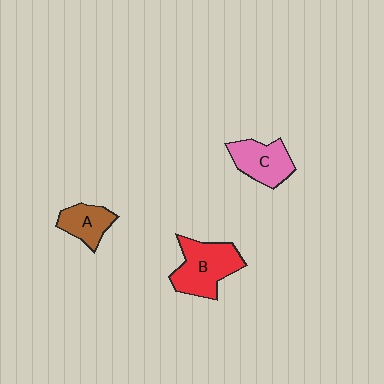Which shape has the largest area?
Shape B (red).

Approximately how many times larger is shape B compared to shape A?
Approximately 1.7 times.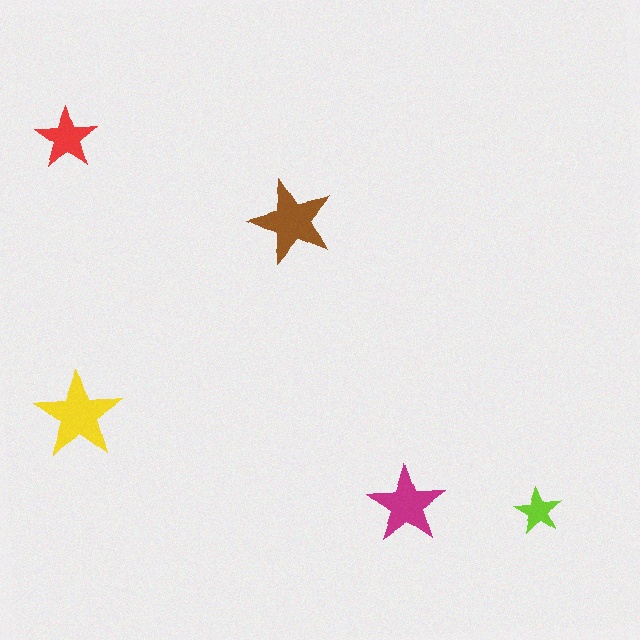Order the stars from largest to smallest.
the yellow one, the brown one, the magenta one, the red one, the lime one.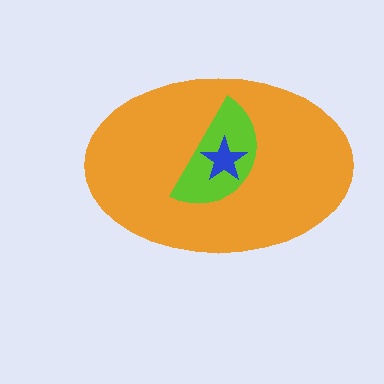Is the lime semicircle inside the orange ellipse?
Yes.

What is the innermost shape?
The blue star.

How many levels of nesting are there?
3.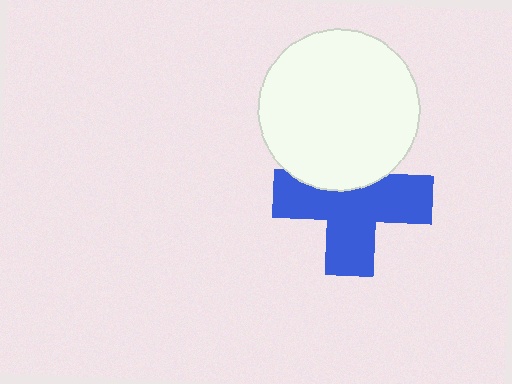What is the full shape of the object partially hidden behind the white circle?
The partially hidden object is a blue cross.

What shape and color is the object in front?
The object in front is a white circle.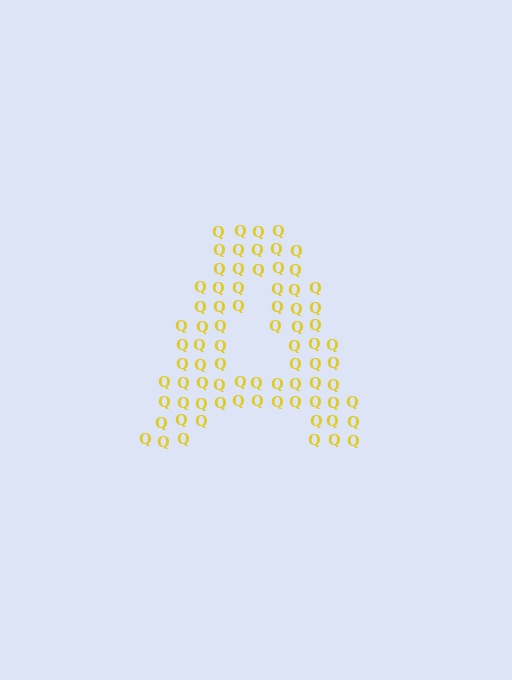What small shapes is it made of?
It is made of small letter Q's.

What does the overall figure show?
The overall figure shows the letter A.